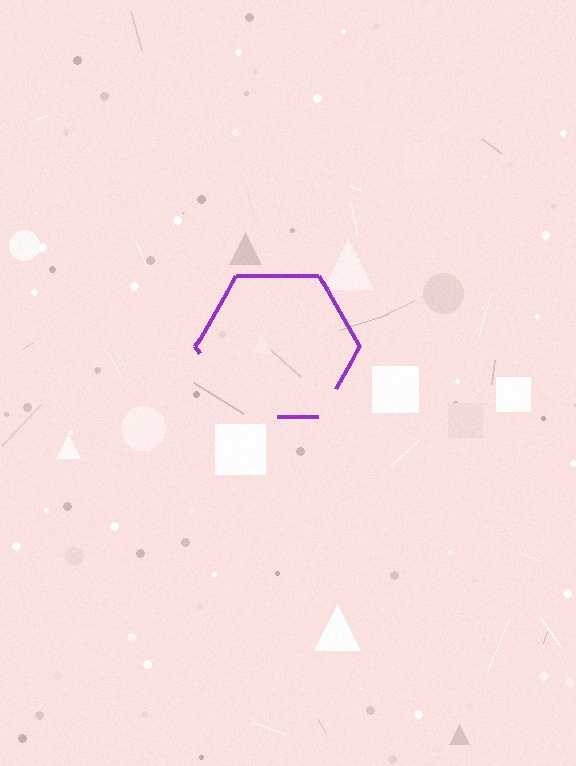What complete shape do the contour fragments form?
The contour fragments form a hexagon.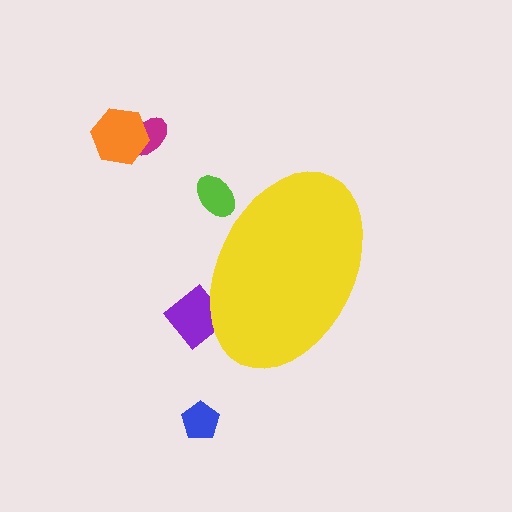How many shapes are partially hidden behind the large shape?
2 shapes are partially hidden.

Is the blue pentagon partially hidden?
No, the blue pentagon is fully visible.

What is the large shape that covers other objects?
A yellow ellipse.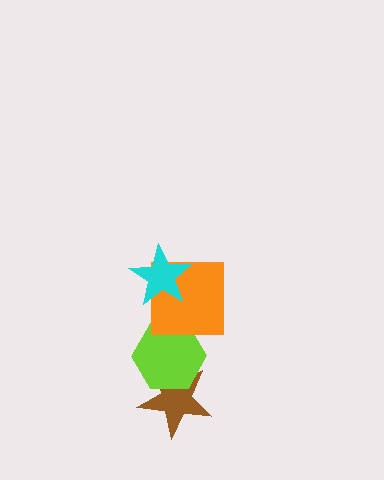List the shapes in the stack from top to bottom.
From top to bottom: the cyan star, the orange square, the lime hexagon, the brown star.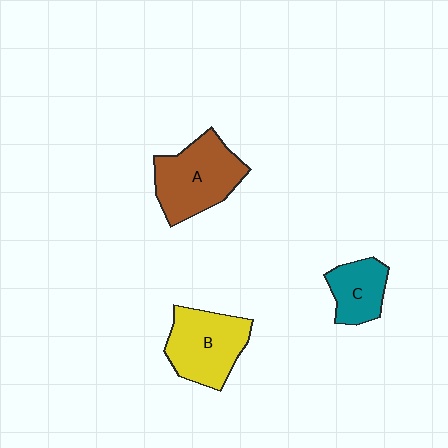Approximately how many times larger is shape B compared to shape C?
Approximately 1.6 times.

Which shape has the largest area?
Shape A (brown).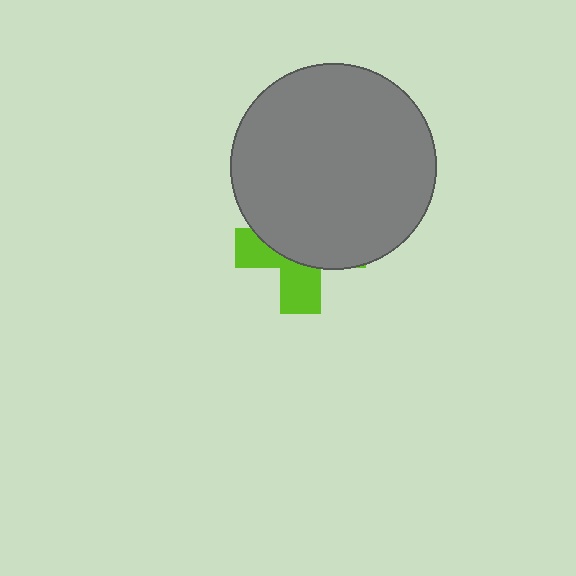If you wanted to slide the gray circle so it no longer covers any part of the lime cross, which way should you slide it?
Slide it up — that is the most direct way to separate the two shapes.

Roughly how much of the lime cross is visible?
A small part of it is visible (roughly 38%).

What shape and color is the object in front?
The object in front is a gray circle.